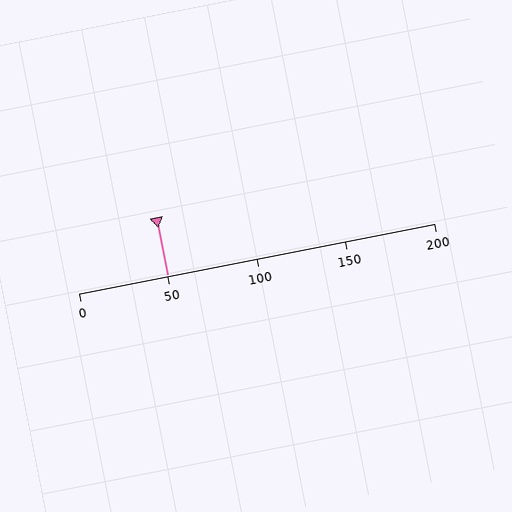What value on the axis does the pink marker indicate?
The marker indicates approximately 50.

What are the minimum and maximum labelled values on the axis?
The axis runs from 0 to 200.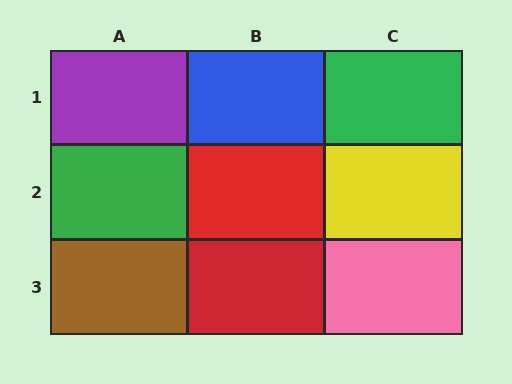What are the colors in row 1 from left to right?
Purple, blue, green.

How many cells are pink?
1 cell is pink.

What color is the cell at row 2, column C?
Yellow.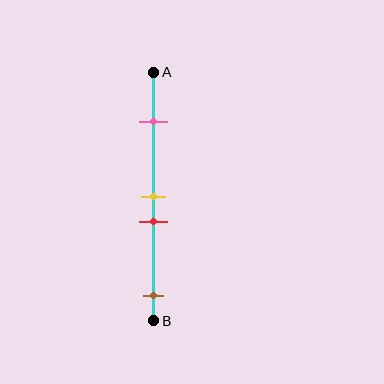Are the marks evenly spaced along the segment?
No, the marks are not evenly spaced.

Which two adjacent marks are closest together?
The yellow and red marks are the closest adjacent pair.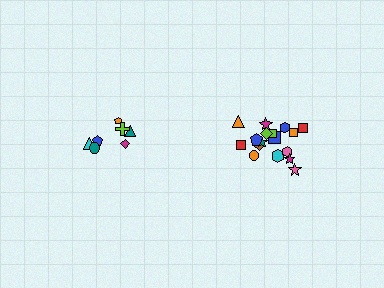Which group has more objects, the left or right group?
The right group.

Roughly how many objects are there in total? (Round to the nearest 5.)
Roughly 25 objects in total.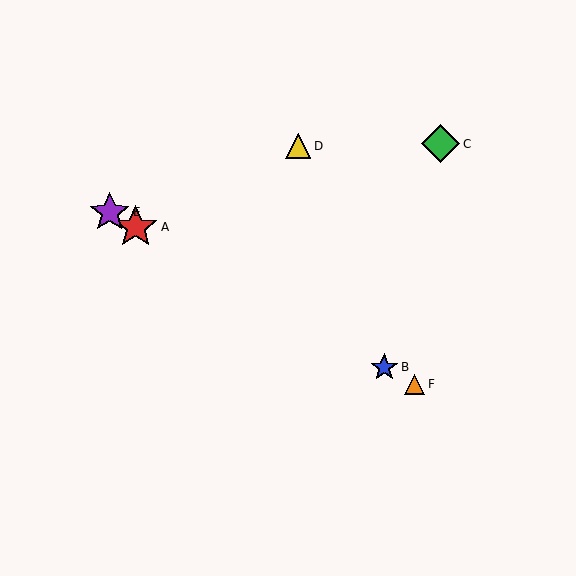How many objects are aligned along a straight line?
4 objects (A, B, E, F) are aligned along a straight line.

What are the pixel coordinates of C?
Object C is at (441, 144).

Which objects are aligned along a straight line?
Objects A, B, E, F are aligned along a straight line.